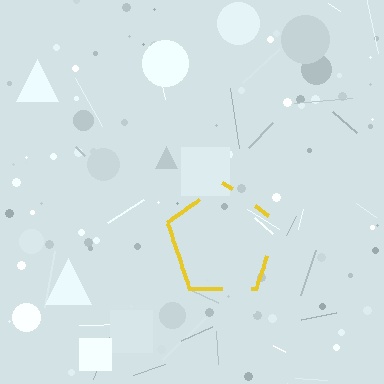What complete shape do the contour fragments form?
The contour fragments form a pentagon.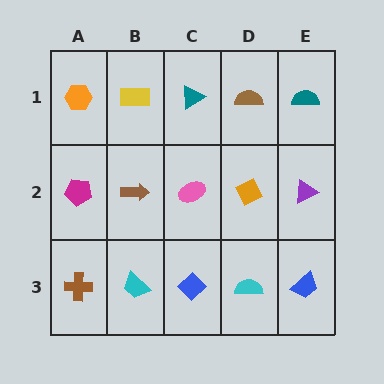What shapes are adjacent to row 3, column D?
An orange diamond (row 2, column D), a blue diamond (row 3, column C), a blue trapezoid (row 3, column E).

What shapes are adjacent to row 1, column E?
A purple triangle (row 2, column E), a brown semicircle (row 1, column D).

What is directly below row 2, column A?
A brown cross.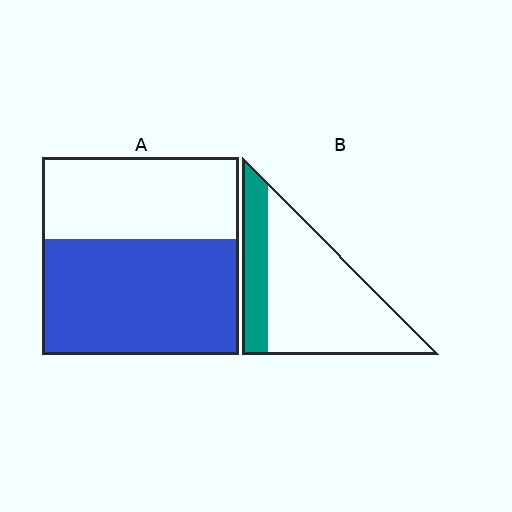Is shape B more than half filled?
No.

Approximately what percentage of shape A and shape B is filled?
A is approximately 60% and B is approximately 25%.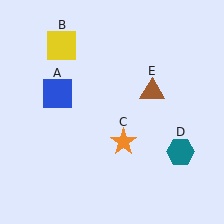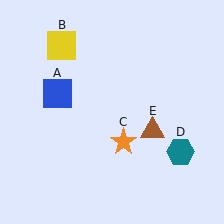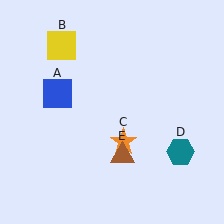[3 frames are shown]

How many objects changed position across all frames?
1 object changed position: brown triangle (object E).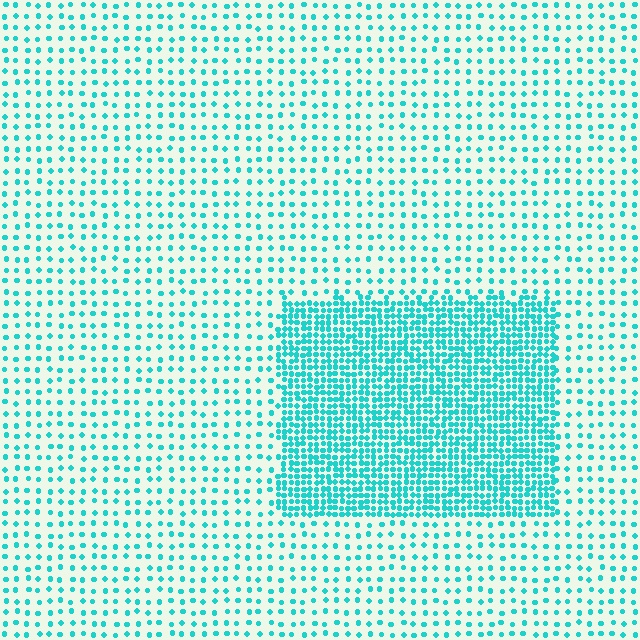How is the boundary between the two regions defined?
The boundary is defined by a change in element density (approximately 3.0x ratio). All elements are the same color, size, and shape.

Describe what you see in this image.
The image contains small cyan elements arranged at two different densities. A rectangle-shaped region is visible where the elements are more densely packed than the surrounding area.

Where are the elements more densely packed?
The elements are more densely packed inside the rectangle boundary.